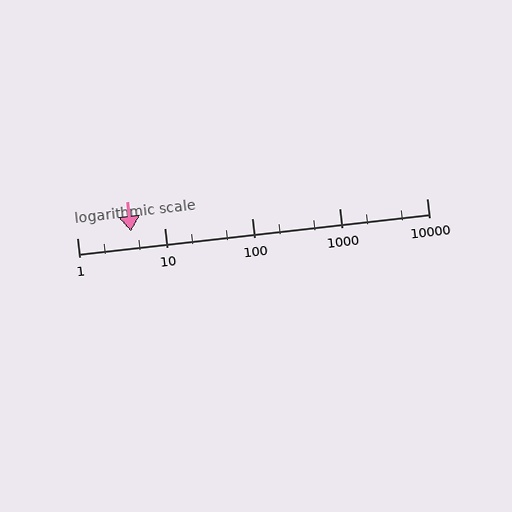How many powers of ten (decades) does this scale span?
The scale spans 4 decades, from 1 to 10000.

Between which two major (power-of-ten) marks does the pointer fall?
The pointer is between 1 and 10.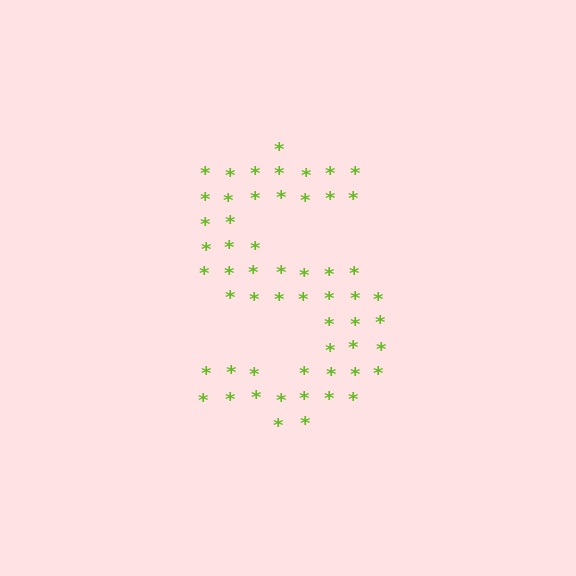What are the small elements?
The small elements are asterisks.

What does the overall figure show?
The overall figure shows the letter S.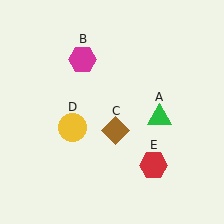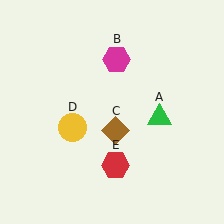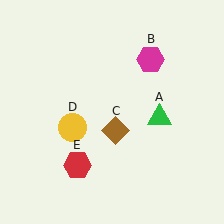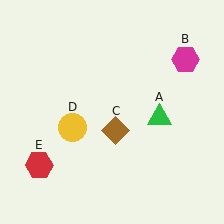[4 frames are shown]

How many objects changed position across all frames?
2 objects changed position: magenta hexagon (object B), red hexagon (object E).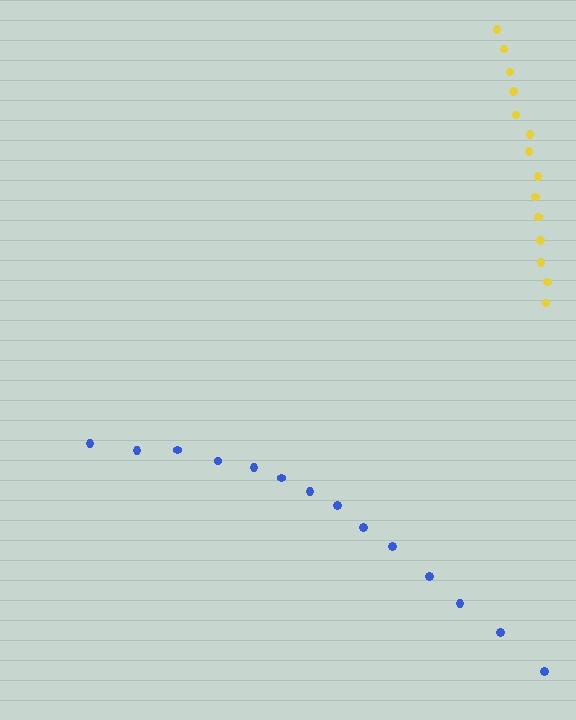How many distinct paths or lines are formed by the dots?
There are 2 distinct paths.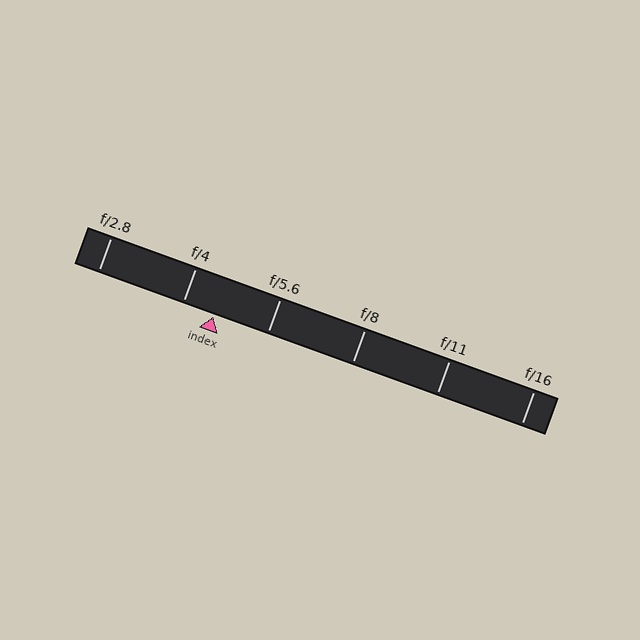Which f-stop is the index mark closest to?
The index mark is closest to f/4.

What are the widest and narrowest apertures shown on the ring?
The widest aperture shown is f/2.8 and the narrowest is f/16.